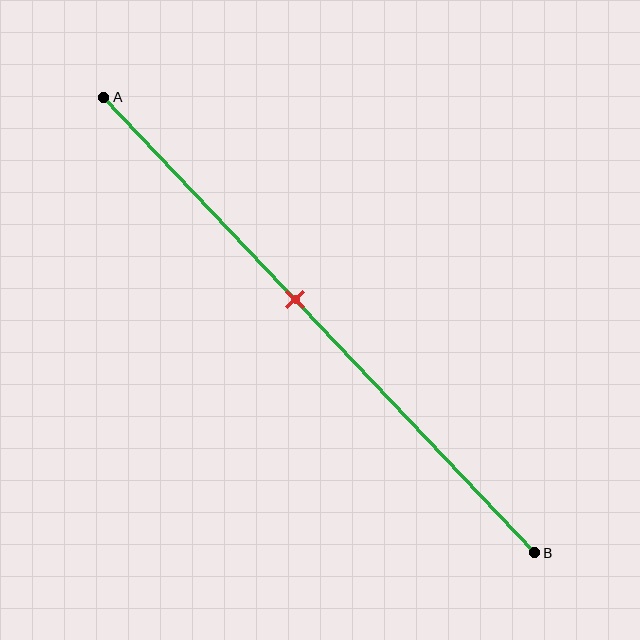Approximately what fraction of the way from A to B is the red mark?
The red mark is approximately 45% of the way from A to B.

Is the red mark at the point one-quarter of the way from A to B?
No, the mark is at about 45% from A, not at the 25% one-quarter point.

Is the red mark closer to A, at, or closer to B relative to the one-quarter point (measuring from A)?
The red mark is closer to point B than the one-quarter point of segment AB.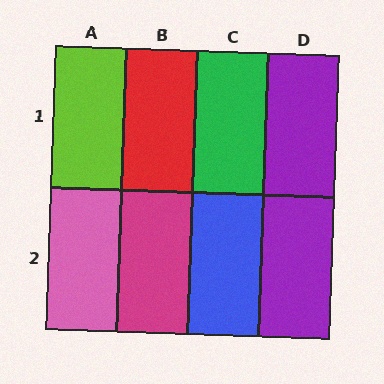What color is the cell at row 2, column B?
Magenta.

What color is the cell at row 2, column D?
Purple.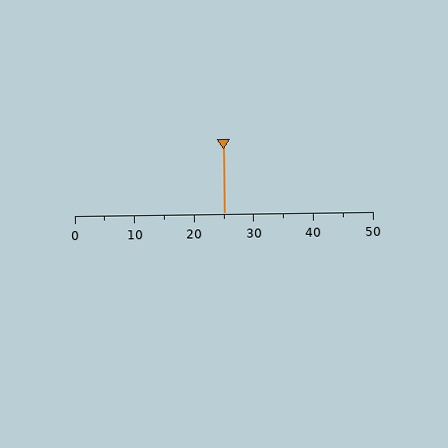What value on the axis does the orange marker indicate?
The marker indicates approximately 25.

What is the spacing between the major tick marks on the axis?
The major ticks are spaced 10 apart.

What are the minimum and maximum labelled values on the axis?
The axis runs from 0 to 50.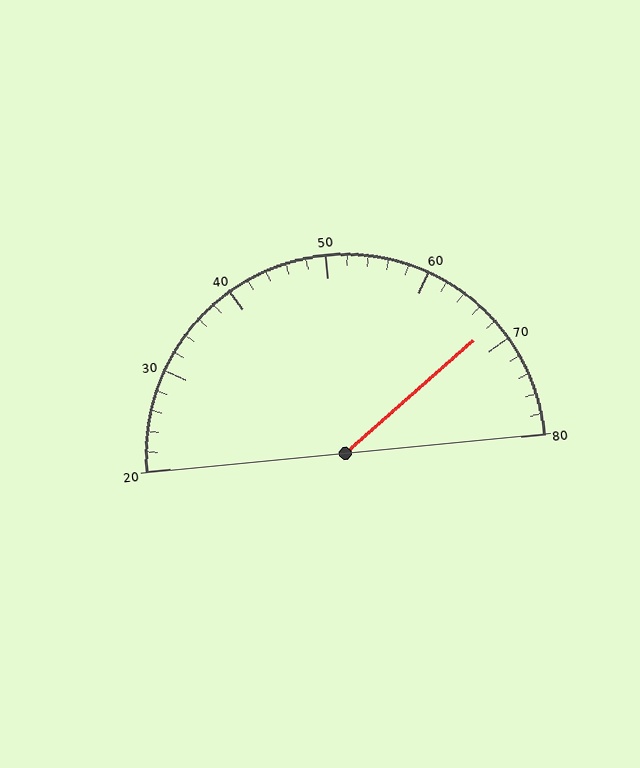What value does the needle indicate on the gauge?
The needle indicates approximately 68.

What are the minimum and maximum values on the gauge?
The gauge ranges from 20 to 80.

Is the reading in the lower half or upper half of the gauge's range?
The reading is in the upper half of the range (20 to 80).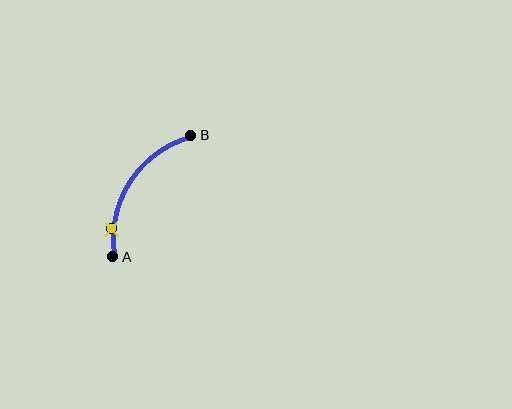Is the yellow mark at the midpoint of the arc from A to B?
No. The yellow mark lies on the arc but is closer to endpoint A. The arc midpoint would be at the point on the curve equidistant along the arc from both A and B.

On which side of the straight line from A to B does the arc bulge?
The arc bulges to the left of the straight line connecting A and B.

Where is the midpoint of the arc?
The arc midpoint is the point on the curve farthest from the straight line joining A and B. It sits to the left of that line.